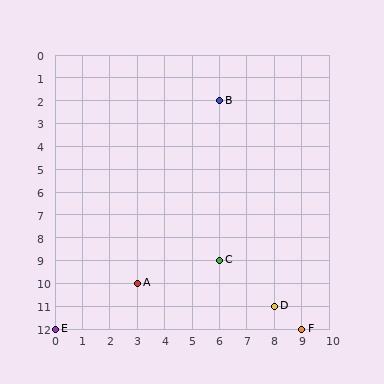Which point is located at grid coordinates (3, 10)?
Point A is at (3, 10).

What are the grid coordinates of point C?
Point C is at grid coordinates (6, 9).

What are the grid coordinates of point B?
Point B is at grid coordinates (6, 2).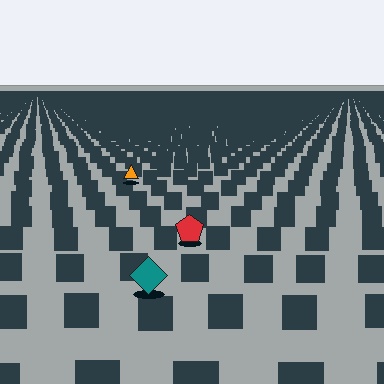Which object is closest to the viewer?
The teal diamond is closest. The texture marks near it are larger and more spread out.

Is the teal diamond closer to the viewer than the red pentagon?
Yes. The teal diamond is closer — you can tell from the texture gradient: the ground texture is coarser near it.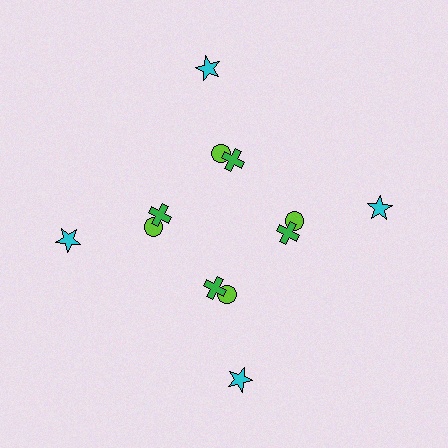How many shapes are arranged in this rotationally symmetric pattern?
There are 12 shapes, arranged in 4 groups of 3.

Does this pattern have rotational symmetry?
Yes, this pattern has 4-fold rotational symmetry. It looks the same after rotating 90 degrees around the center.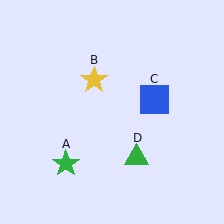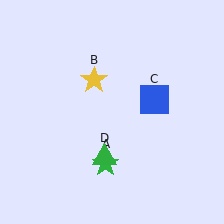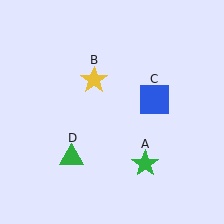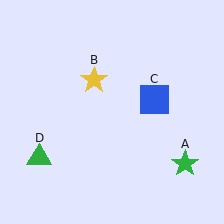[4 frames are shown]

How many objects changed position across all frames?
2 objects changed position: green star (object A), green triangle (object D).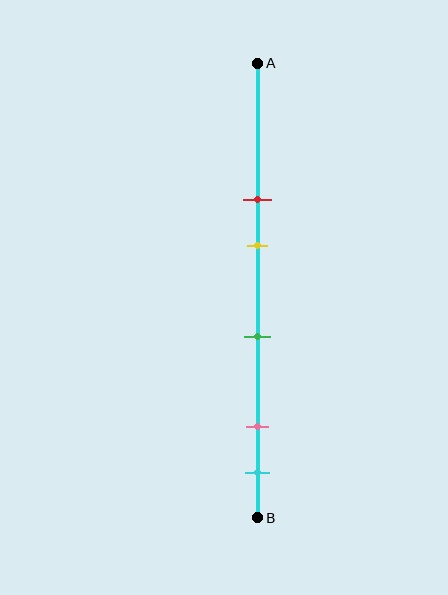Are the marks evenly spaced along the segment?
No, the marks are not evenly spaced.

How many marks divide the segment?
There are 5 marks dividing the segment.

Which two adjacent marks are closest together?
The pink and cyan marks are the closest adjacent pair.